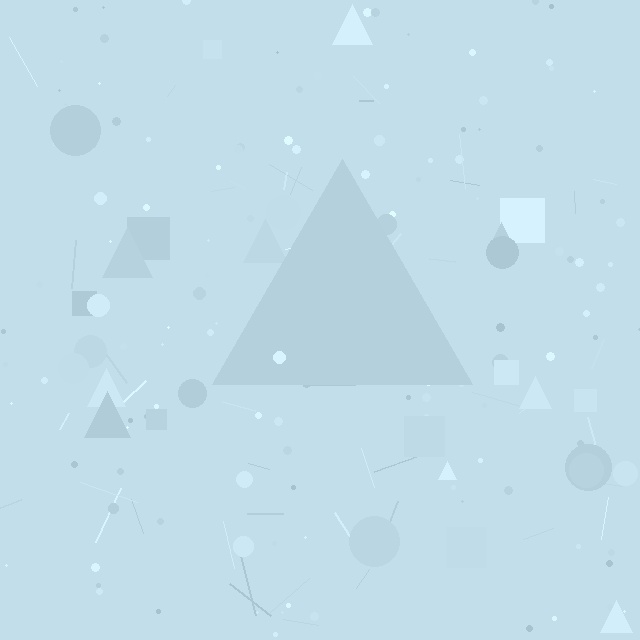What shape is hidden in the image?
A triangle is hidden in the image.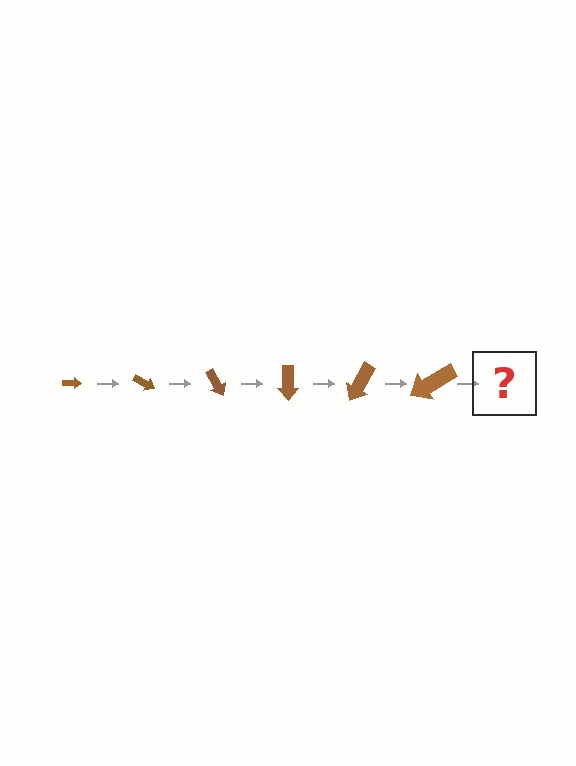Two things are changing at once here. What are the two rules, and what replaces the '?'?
The two rules are that the arrow grows larger each step and it rotates 30 degrees each step. The '?' should be an arrow, larger than the previous one and rotated 180 degrees from the start.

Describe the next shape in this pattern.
It should be an arrow, larger than the previous one and rotated 180 degrees from the start.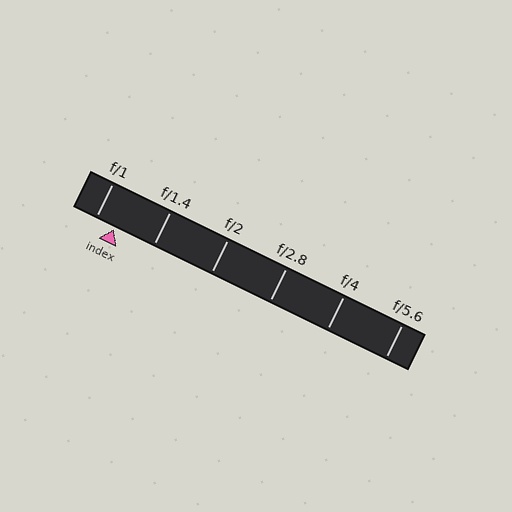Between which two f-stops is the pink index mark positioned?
The index mark is between f/1 and f/1.4.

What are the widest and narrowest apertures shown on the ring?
The widest aperture shown is f/1 and the narrowest is f/5.6.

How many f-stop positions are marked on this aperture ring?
There are 6 f-stop positions marked.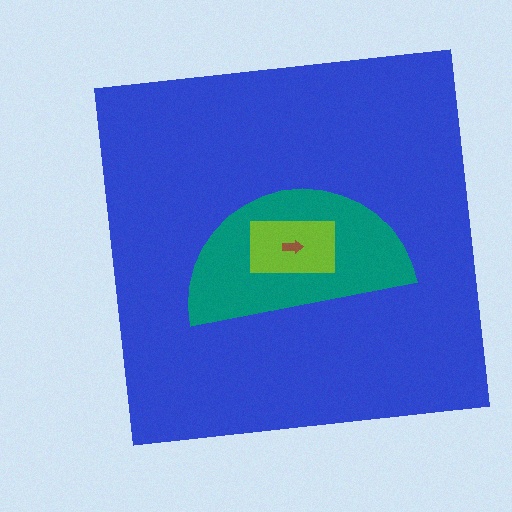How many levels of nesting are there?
4.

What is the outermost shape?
The blue square.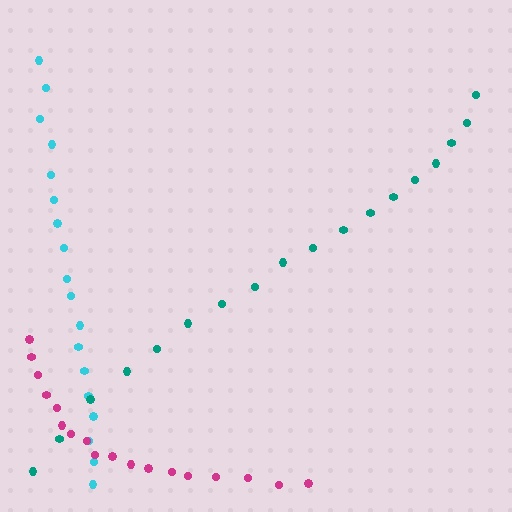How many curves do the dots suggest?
There are 3 distinct paths.